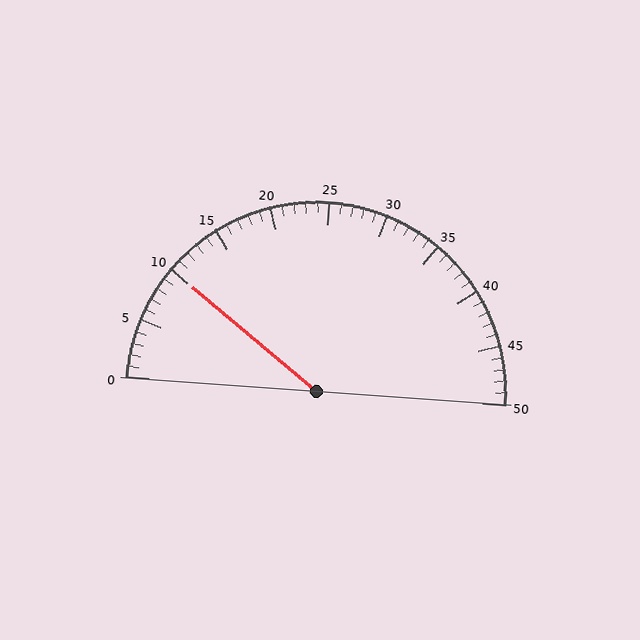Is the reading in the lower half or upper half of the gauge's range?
The reading is in the lower half of the range (0 to 50).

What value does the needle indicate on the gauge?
The needle indicates approximately 10.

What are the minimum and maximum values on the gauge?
The gauge ranges from 0 to 50.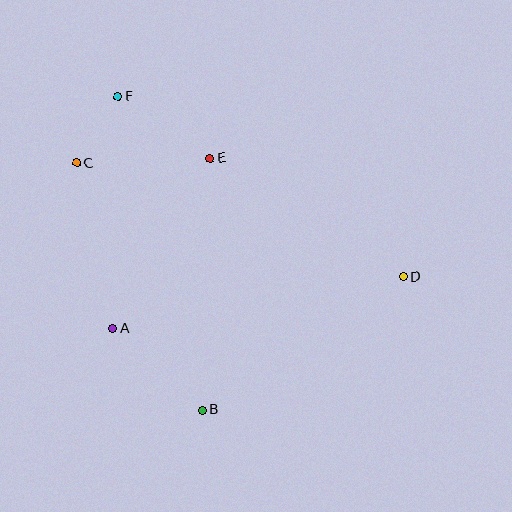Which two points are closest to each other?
Points C and F are closest to each other.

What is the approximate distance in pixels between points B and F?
The distance between B and F is approximately 324 pixels.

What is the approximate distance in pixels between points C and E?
The distance between C and E is approximately 134 pixels.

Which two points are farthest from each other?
Points C and D are farthest from each other.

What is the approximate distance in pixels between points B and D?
The distance between B and D is approximately 241 pixels.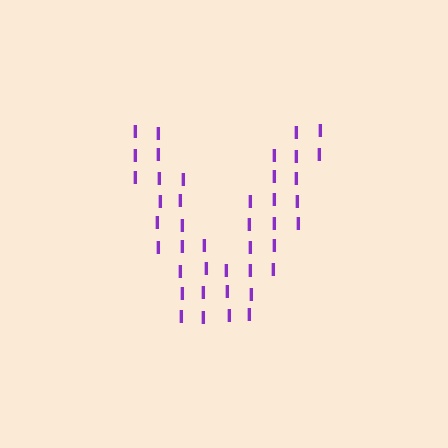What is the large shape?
The large shape is the letter V.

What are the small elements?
The small elements are letter I's.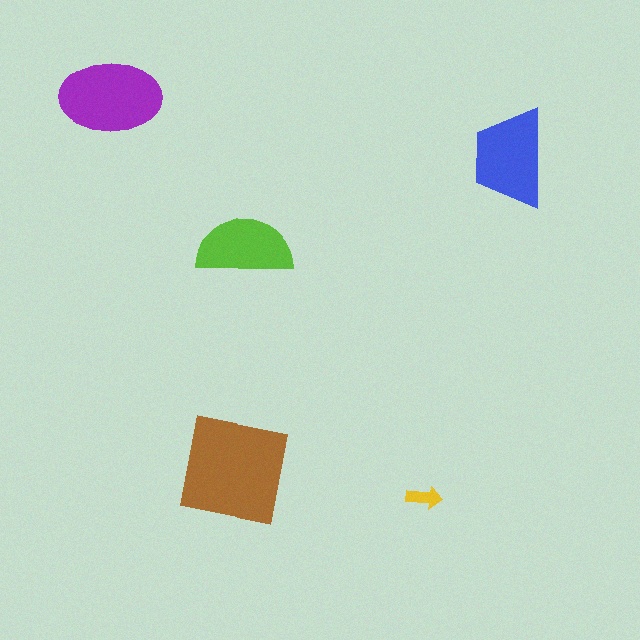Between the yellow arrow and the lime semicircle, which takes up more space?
The lime semicircle.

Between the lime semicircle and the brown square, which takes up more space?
The brown square.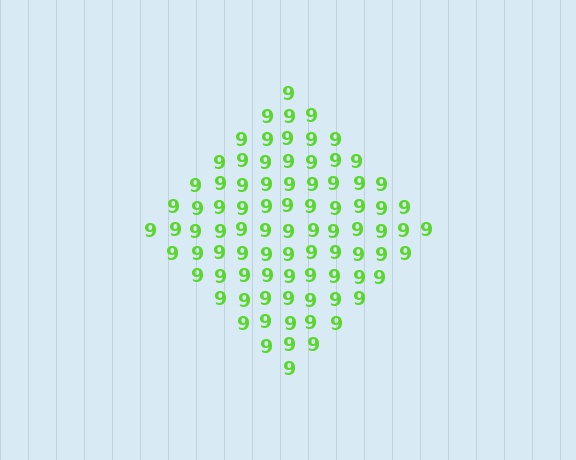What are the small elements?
The small elements are digit 9's.